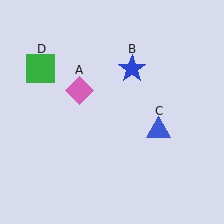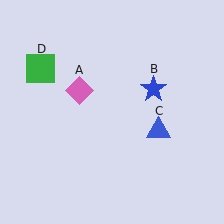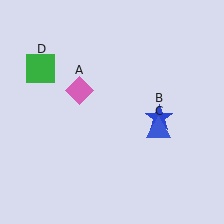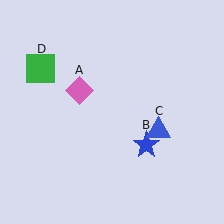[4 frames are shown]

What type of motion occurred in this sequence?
The blue star (object B) rotated clockwise around the center of the scene.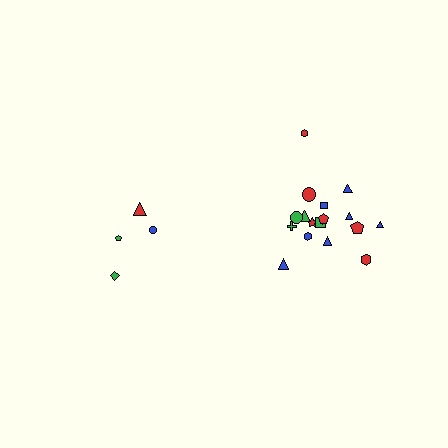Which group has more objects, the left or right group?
The right group.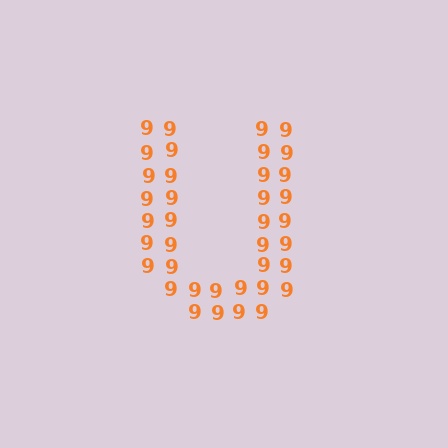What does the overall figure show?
The overall figure shows the letter U.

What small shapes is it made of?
It is made of small digit 9's.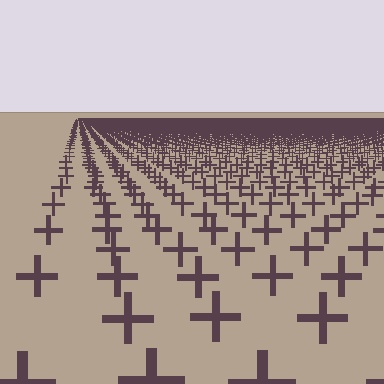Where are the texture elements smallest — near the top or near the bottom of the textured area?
Near the top.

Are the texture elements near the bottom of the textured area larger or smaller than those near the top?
Larger. Near the bottom, elements are closer to the viewer and appear at a bigger on-screen size.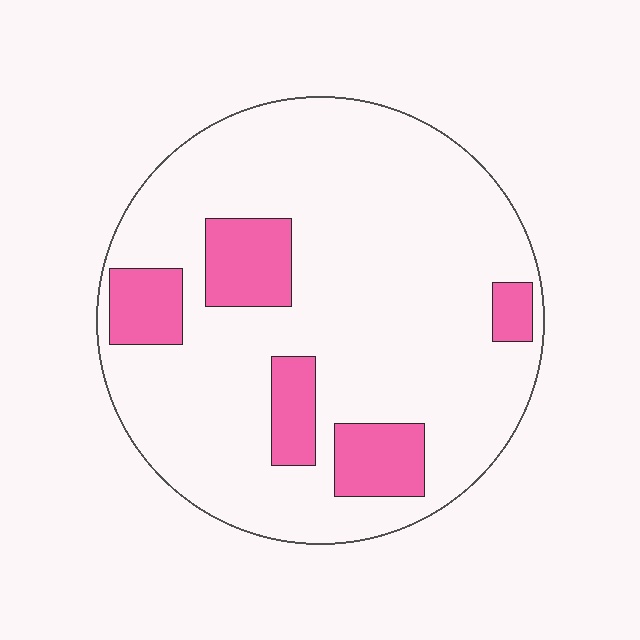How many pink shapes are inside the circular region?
5.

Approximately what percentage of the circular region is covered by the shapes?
Approximately 15%.